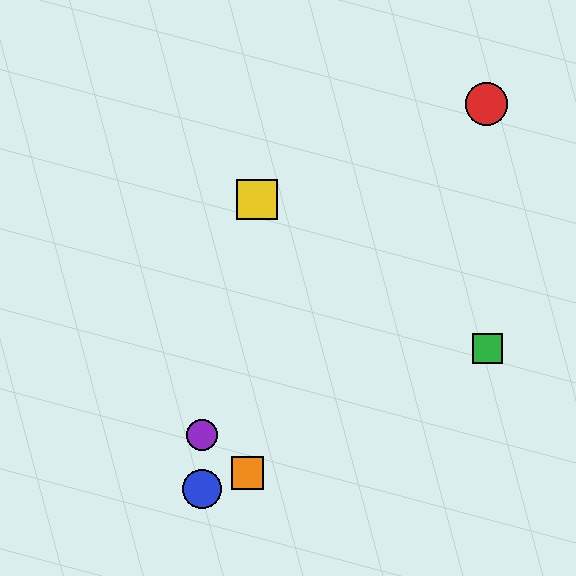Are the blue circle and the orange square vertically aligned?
No, the blue circle is at x≈202 and the orange square is at x≈247.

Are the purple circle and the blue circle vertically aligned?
Yes, both are at x≈202.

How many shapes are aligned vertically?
2 shapes (the blue circle, the purple circle) are aligned vertically.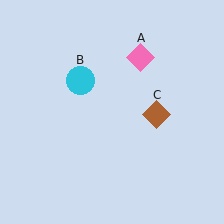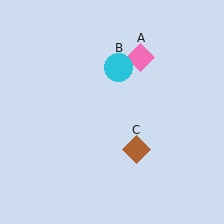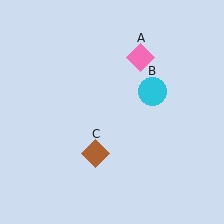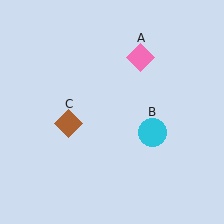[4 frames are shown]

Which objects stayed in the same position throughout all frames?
Pink diamond (object A) remained stationary.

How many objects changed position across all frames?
2 objects changed position: cyan circle (object B), brown diamond (object C).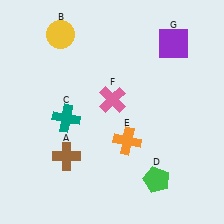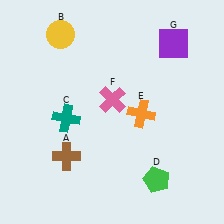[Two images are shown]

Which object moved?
The orange cross (E) moved up.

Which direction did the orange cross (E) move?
The orange cross (E) moved up.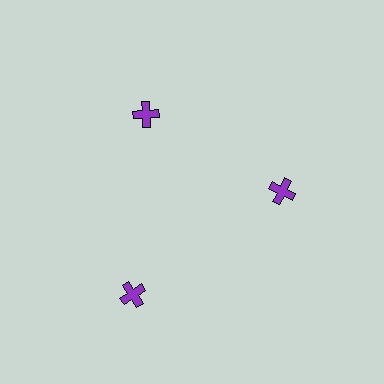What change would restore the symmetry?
The symmetry would be restored by moving it inward, back onto the ring so that all 3 crosses sit at equal angles and equal distance from the center.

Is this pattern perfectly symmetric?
No. The 3 purple crosses are arranged in a ring, but one element near the 7 o'clock position is pushed outward from the center, breaking the 3-fold rotational symmetry.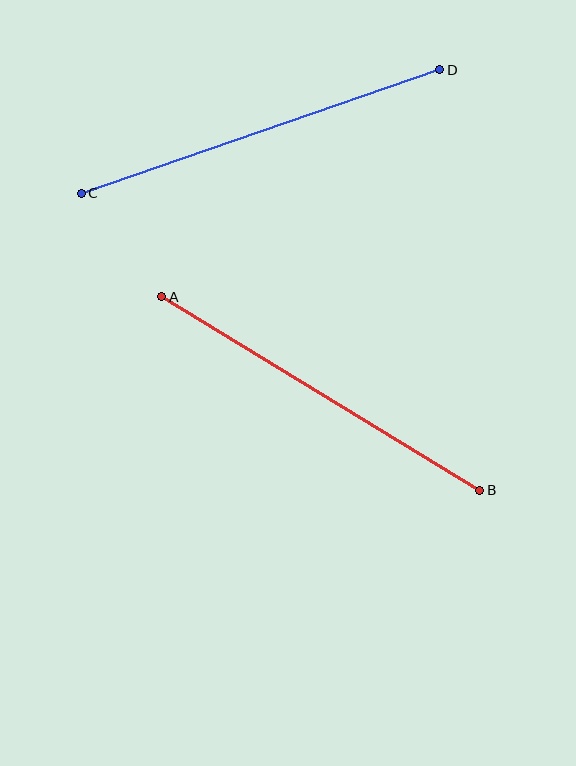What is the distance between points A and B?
The distance is approximately 372 pixels.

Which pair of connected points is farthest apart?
Points C and D are farthest apart.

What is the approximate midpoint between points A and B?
The midpoint is at approximately (321, 394) pixels.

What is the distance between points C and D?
The distance is approximately 379 pixels.